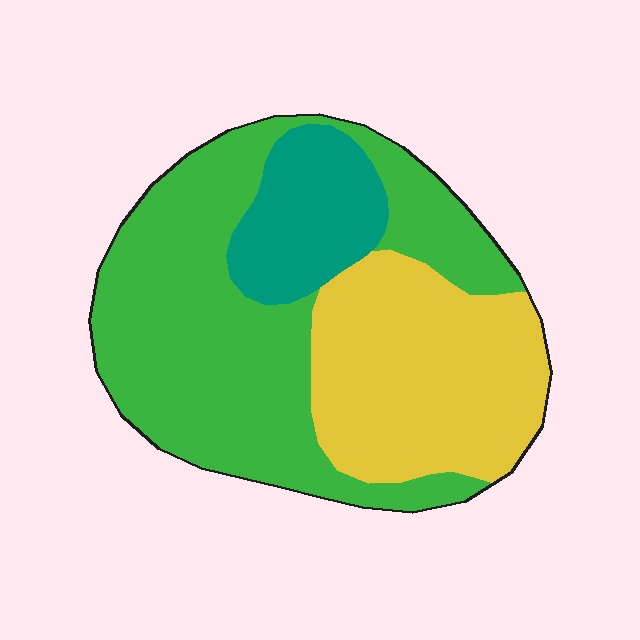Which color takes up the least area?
Teal, at roughly 15%.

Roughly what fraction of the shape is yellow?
Yellow covers 33% of the shape.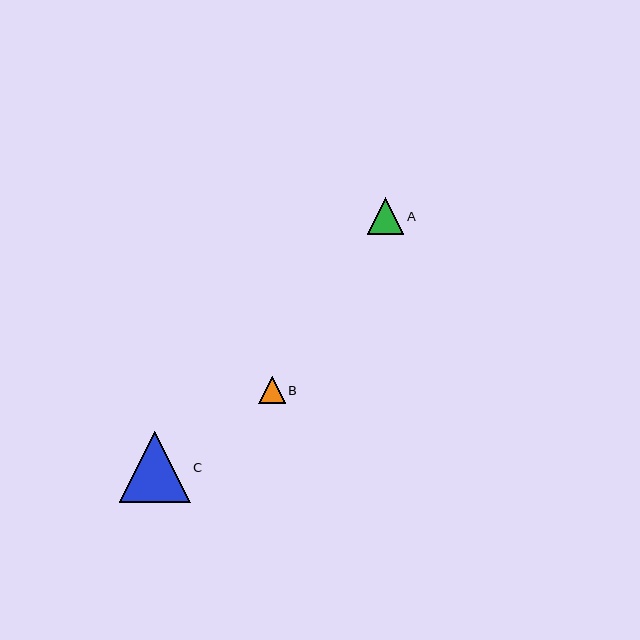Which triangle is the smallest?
Triangle B is the smallest with a size of approximately 27 pixels.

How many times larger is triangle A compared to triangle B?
Triangle A is approximately 1.4 times the size of triangle B.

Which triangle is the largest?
Triangle C is the largest with a size of approximately 71 pixels.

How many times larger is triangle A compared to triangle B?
Triangle A is approximately 1.4 times the size of triangle B.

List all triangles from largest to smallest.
From largest to smallest: C, A, B.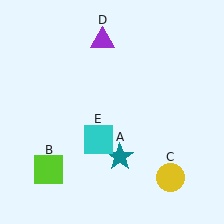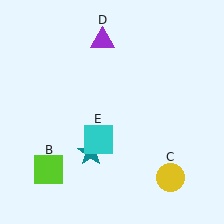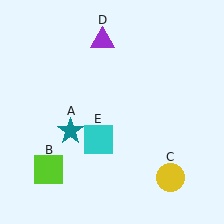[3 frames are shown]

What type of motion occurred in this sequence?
The teal star (object A) rotated clockwise around the center of the scene.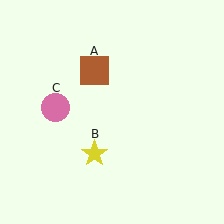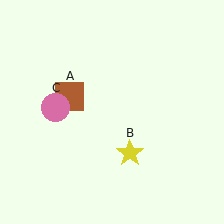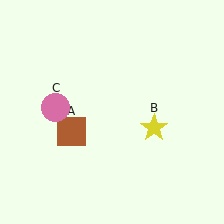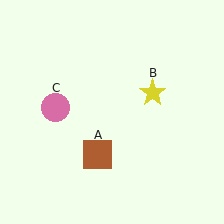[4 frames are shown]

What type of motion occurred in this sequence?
The brown square (object A), yellow star (object B) rotated counterclockwise around the center of the scene.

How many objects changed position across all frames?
2 objects changed position: brown square (object A), yellow star (object B).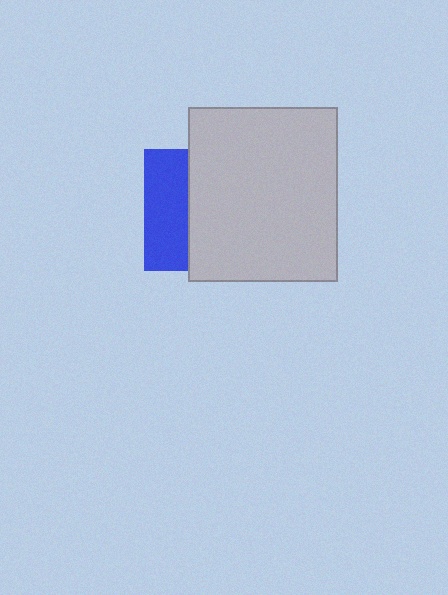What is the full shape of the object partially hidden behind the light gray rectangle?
The partially hidden object is a blue square.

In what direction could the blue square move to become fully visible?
The blue square could move left. That would shift it out from behind the light gray rectangle entirely.